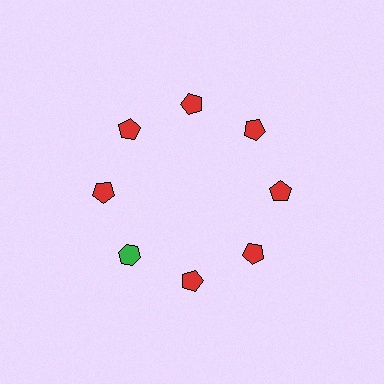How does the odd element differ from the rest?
It differs in both color (green instead of red) and shape (hexagon instead of pentagon).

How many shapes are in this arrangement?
There are 8 shapes arranged in a ring pattern.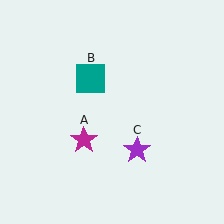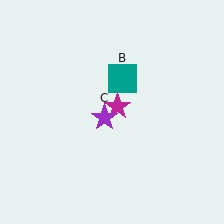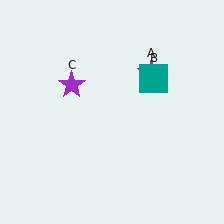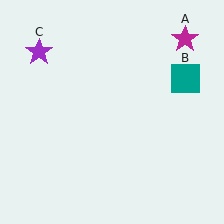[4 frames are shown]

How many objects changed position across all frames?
3 objects changed position: magenta star (object A), teal square (object B), purple star (object C).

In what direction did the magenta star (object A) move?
The magenta star (object A) moved up and to the right.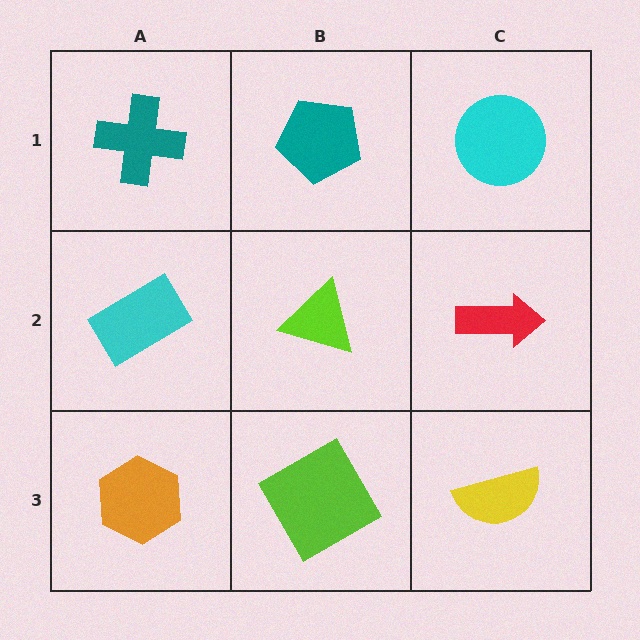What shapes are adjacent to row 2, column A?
A teal cross (row 1, column A), an orange hexagon (row 3, column A), a lime triangle (row 2, column B).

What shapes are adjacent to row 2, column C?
A cyan circle (row 1, column C), a yellow semicircle (row 3, column C), a lime triangle (row 2, column B).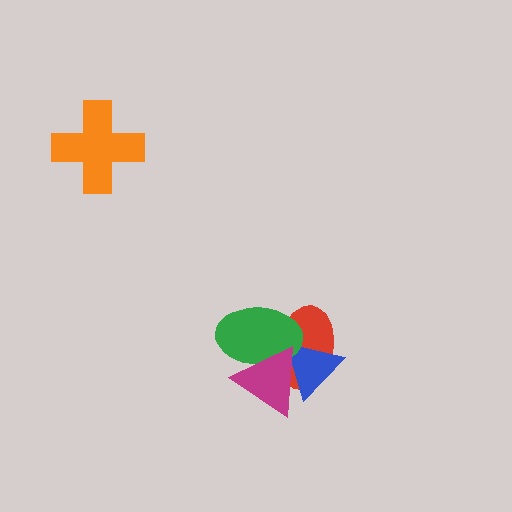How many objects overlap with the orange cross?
0 objects overlap with the orange cross.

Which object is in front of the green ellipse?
The magenta triangle is in front of the green ellipse.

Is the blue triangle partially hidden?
Yes, it is partially covered by another shape.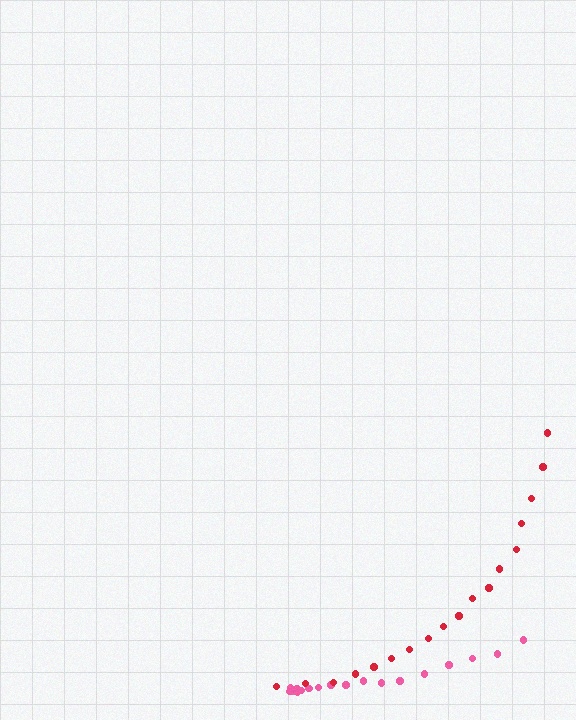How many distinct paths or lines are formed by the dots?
There are 2 distinct paths.